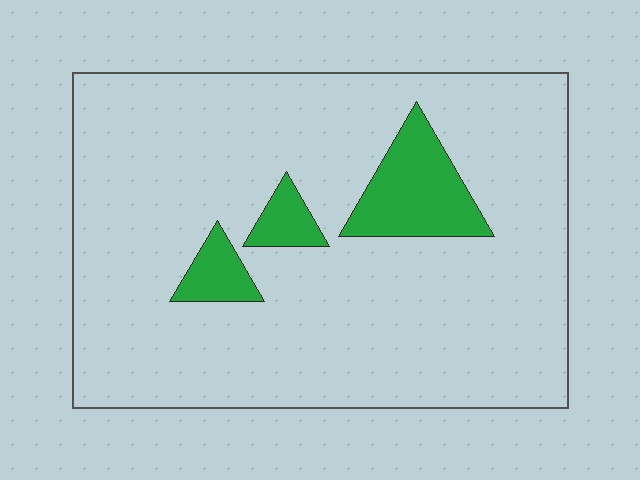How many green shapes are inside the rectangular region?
3.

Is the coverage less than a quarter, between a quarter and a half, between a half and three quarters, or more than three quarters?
Less than a quarter.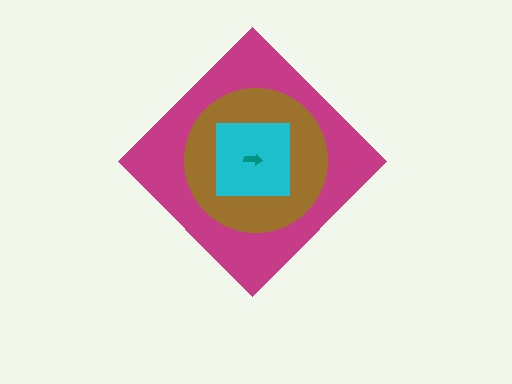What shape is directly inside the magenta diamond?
The brown circle.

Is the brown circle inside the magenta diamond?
Yes.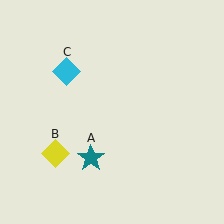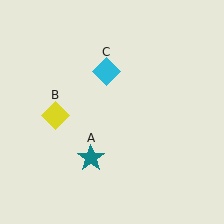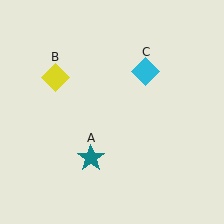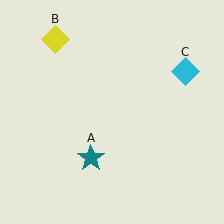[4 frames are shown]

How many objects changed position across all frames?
2 objects changed position: yellow diamond (object B), cyan diamond (object C).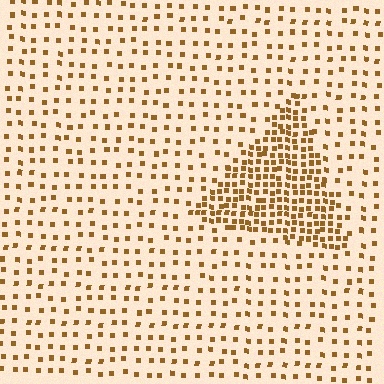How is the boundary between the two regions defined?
The boundary is defined by a change in element density (approximately 2.7x ratio). All elements are the same color, size, and shape.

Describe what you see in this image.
The image contains small brown elements arranged at two different densities. A triangle-shaped region is visible where the elements are more densely packed than the surrounding area.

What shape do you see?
I see a triangle.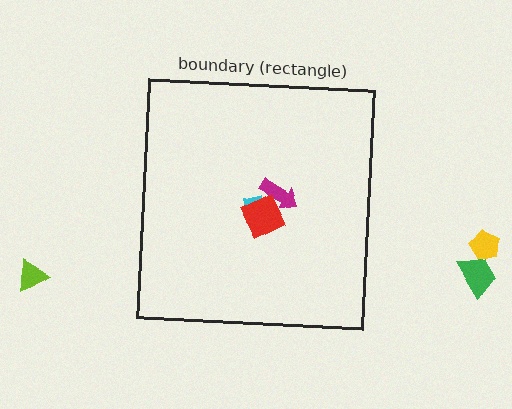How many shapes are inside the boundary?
3 inside, 3 outside.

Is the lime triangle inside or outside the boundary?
Outside.